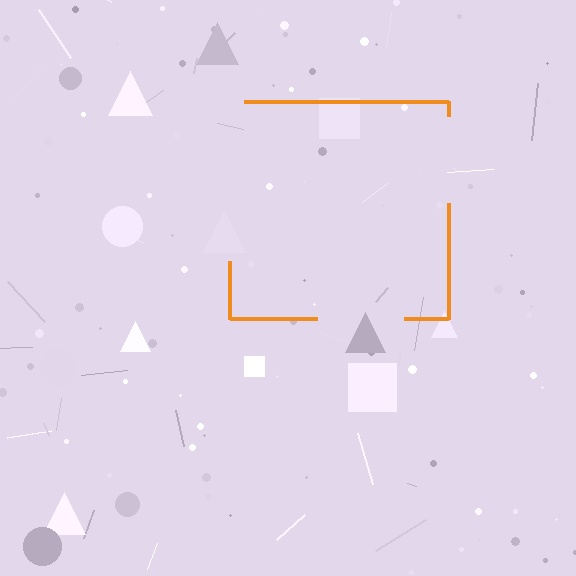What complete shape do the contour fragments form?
The contour fragments form a square.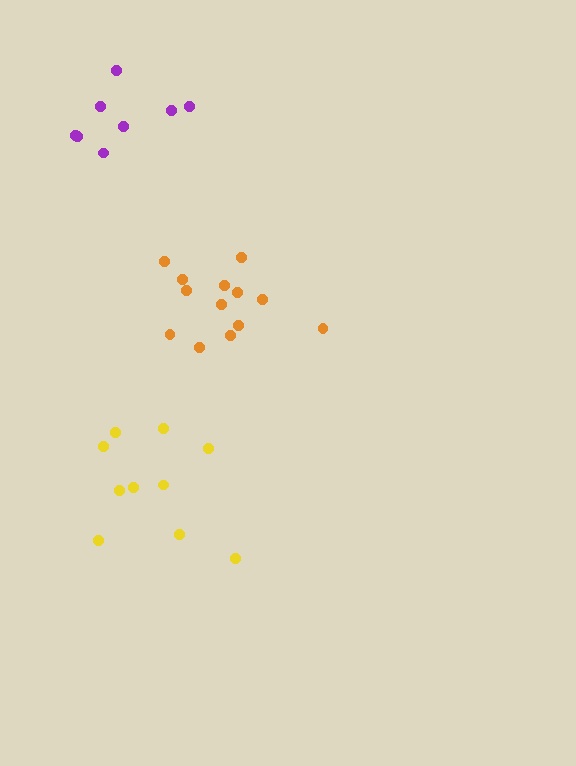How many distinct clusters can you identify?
There are 3 distinct clusters.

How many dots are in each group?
Group 1: 10 dots, Group 2: 8 dots, Group 3: 13 dots (31 total).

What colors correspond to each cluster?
The clusters are colored: yellow, purple, orange.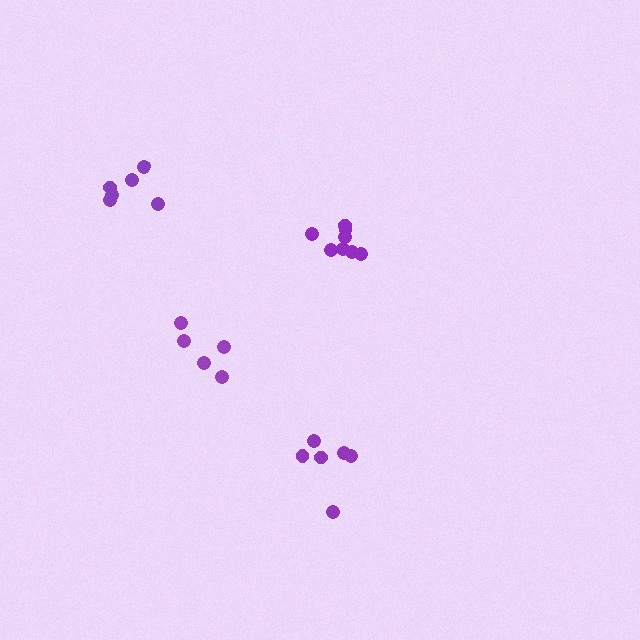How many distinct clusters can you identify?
There are 4 distinct clusters.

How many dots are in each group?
Group 1: 6 dots, Group 2: 5 dots, Group 3: 6 dots, Group 4: 8 dots (25 total).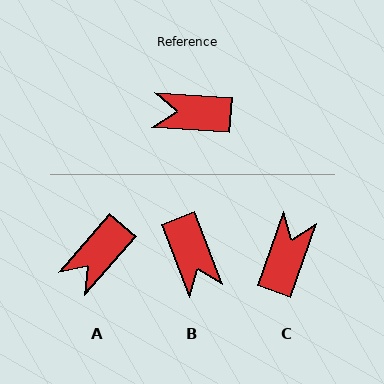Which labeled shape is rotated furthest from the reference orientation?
B, about 115 degrees away.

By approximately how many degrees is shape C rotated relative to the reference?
Approximately 105 degrees clockwise.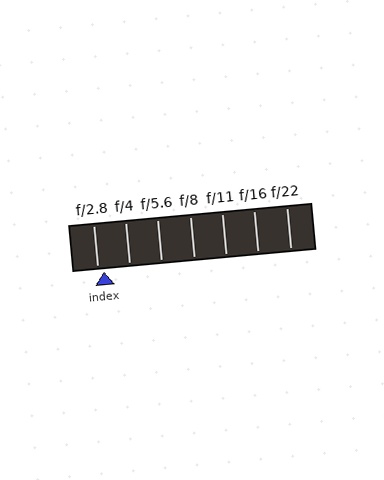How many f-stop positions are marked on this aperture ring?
There are 7 f-stop positions marked.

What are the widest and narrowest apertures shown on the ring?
The widest aperture shown is f/2.8 and the narrowest is f/22.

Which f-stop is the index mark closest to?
The index mark is closest to f/2.8.